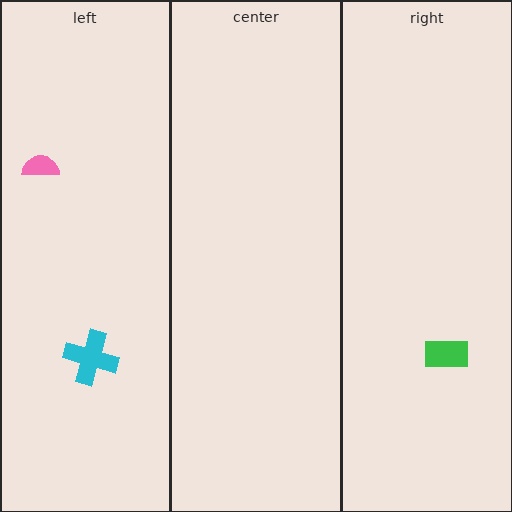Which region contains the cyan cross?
The left region.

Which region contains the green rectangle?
The right region.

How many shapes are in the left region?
2.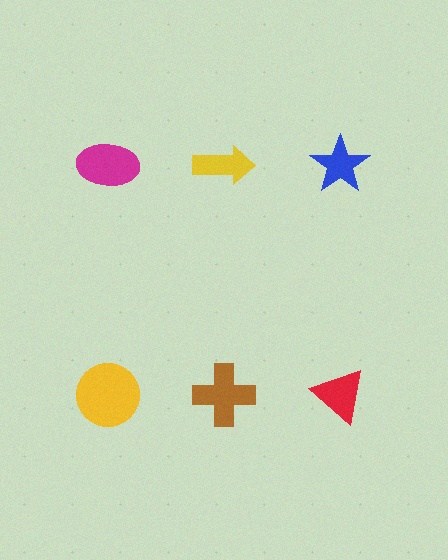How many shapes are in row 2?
3 shapes.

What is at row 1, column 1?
A magenta ellipse.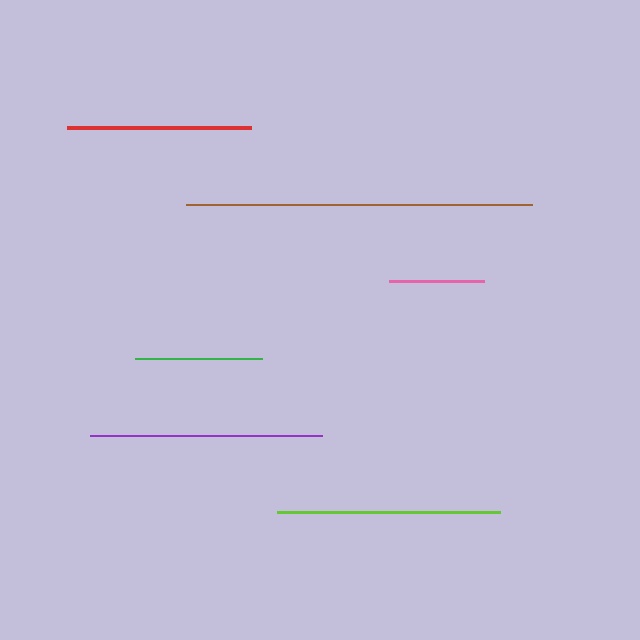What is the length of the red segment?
The red segment is approximately 184 pixels long.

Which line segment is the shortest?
The pink line is the shortest at approximately 94 pixels.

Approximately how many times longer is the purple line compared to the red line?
The purple line is approximately 1.3 times the length of the red line.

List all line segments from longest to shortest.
From longest to shortest: brown, purple, lime, red, green, pink.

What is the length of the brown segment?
The brown segment is approximately 347 pixels long.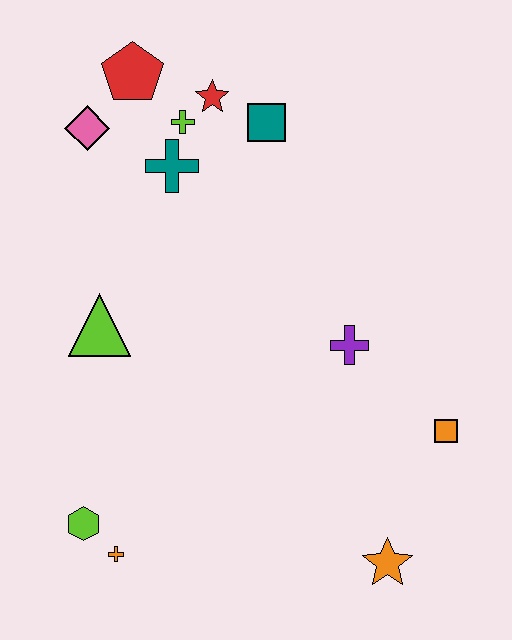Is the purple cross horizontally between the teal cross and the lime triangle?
No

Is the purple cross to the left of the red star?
No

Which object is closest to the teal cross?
The lime cross is closest to the teal cross.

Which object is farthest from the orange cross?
The red pentagon is farthest from the orange cross.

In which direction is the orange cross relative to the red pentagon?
The orange cross is below the red pentagon.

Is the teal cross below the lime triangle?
No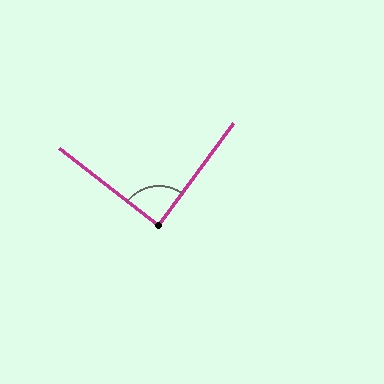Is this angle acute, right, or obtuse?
It is approximately a right angle.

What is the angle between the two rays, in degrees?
Approximately 88 degrees.